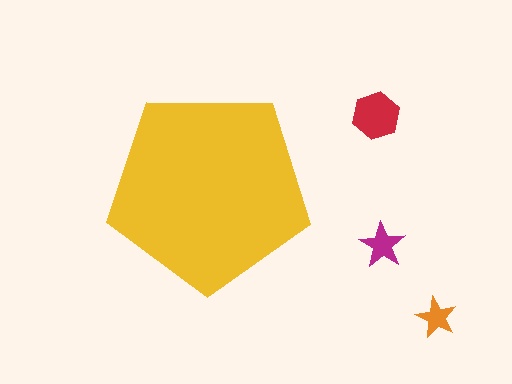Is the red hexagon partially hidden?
No, the red hexagon is fully visible.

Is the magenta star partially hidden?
No, the magenta star is fully visible.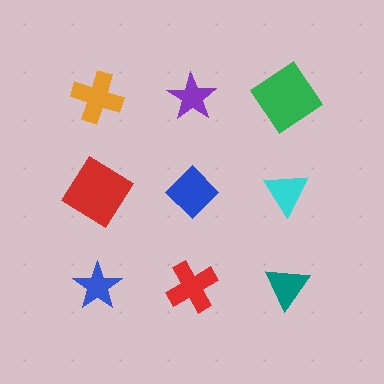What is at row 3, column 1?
A blue star.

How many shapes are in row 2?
3 shapes.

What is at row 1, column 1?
An orange cross.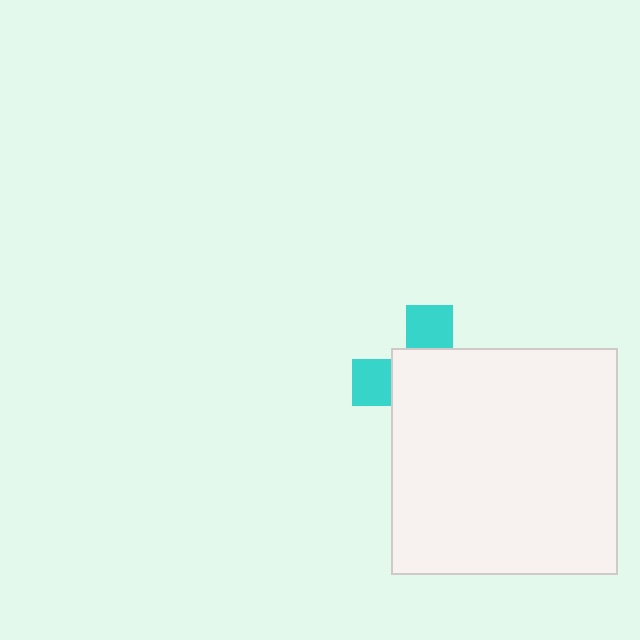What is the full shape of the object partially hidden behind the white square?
The partially hidden object is a cyan cross.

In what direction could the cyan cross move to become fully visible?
The cyan cross could move toward the upper-left. That would shift it out from behind the white square entirely.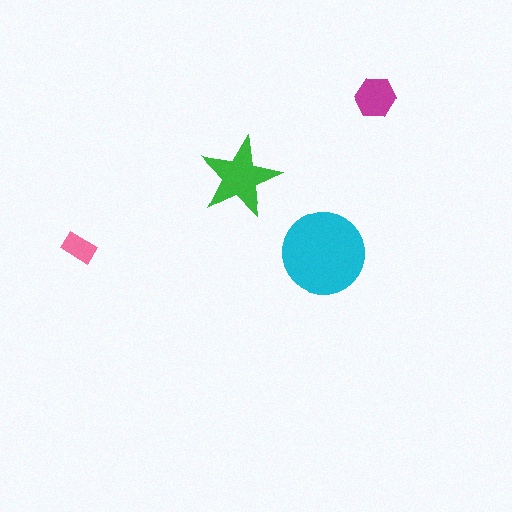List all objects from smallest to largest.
The pink rectangle, the magenta hexagon, the green star, the cyan circle.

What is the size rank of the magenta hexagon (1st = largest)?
3rd.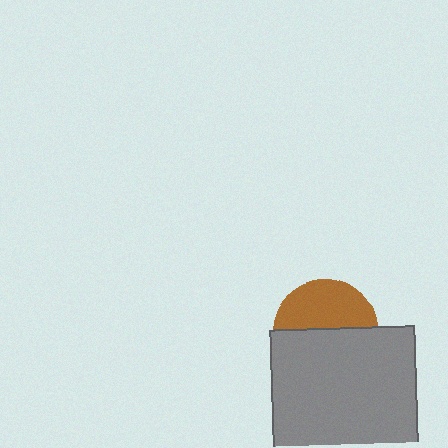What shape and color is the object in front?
The object in front is a gray square.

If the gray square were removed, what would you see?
You would see the complete brown circle.